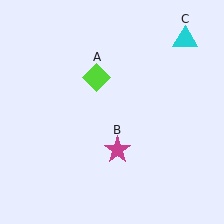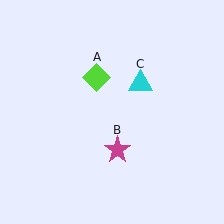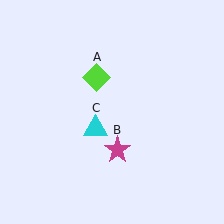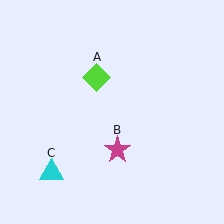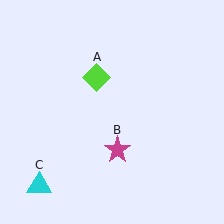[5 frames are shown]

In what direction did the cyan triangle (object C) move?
The cyan triangle (object C) moved down and to the left.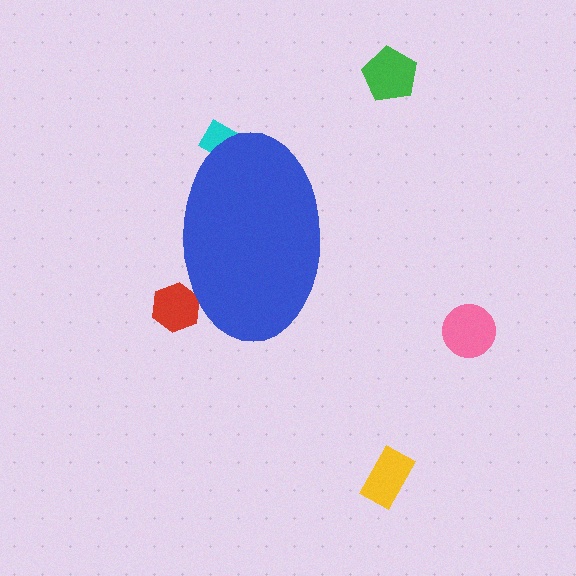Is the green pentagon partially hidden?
No, the green pentagon is fully visible.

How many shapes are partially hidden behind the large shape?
2 shapes are partially hidden.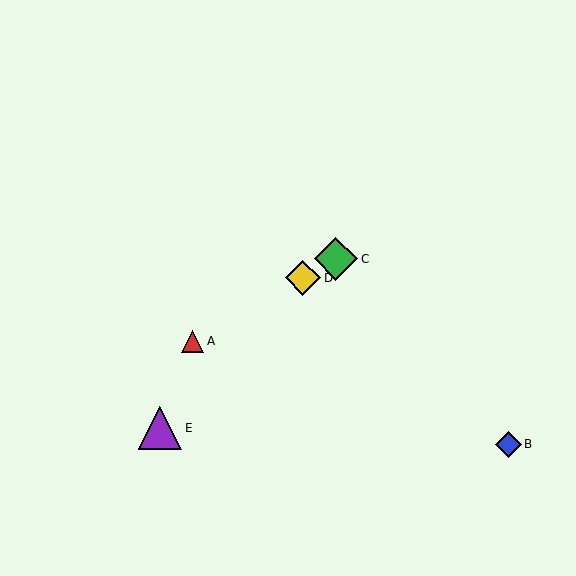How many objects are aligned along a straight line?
3 objects (A, C, D) are aligned along a straight line.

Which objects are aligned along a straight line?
Objects A, C, D are aligned along a straight line.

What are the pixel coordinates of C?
Object C is at (336, 259).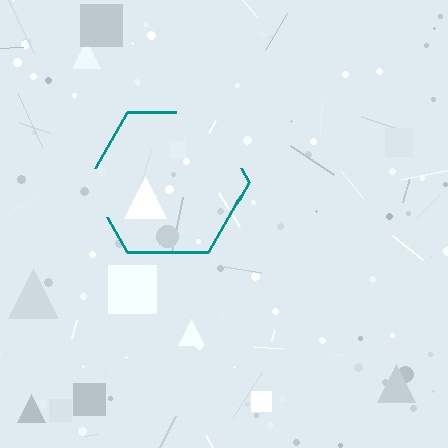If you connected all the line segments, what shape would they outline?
They would outline a hexagon.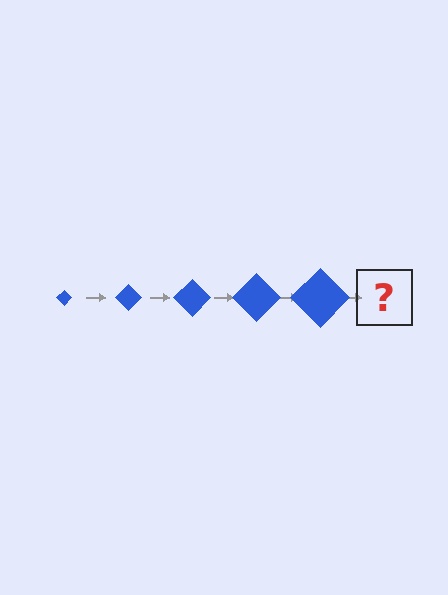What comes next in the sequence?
The next element should be a blue diamond, larger than the previous one.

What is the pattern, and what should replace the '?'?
The pattern is that the diamond gets progressively larger each step. The '?' should be a blue diamond, larger than the previous one.